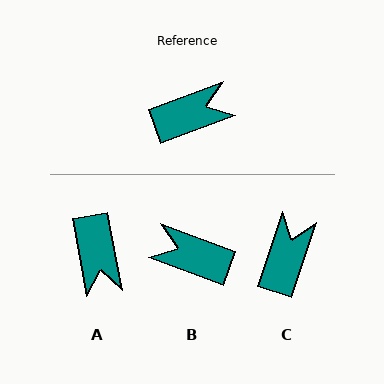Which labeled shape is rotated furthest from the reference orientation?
B, about 139 degrees away.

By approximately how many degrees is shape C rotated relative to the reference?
Approximately 51 degrees counter-clockwise.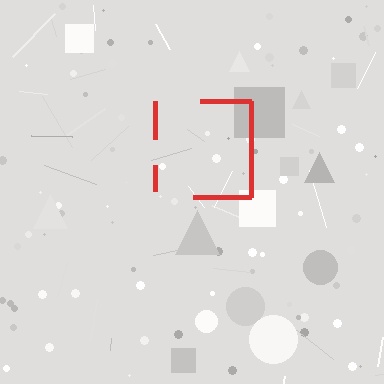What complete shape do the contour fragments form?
The contour fragments form a square.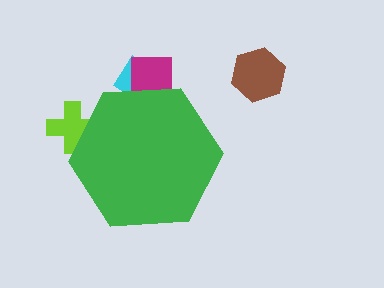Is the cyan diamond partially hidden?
Yes, the cyan diamond is partially hidden behind the green hexagon.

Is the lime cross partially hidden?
Yes, the lime cross is partially hidden behind the green hexagon.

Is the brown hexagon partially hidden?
No, the brown hexagon is fully visible.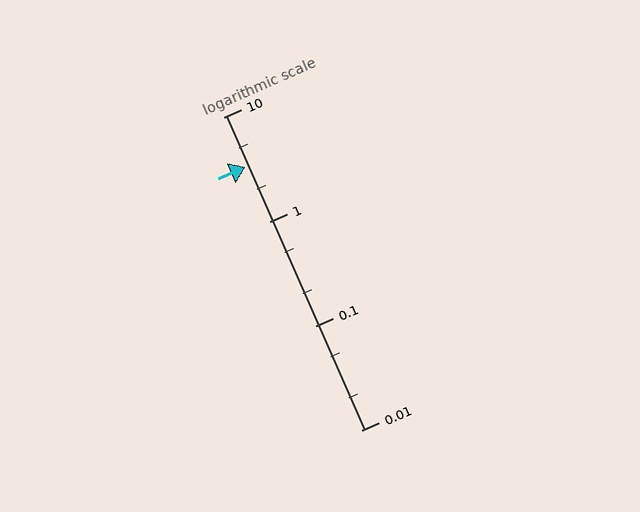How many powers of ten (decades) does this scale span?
The scale spans 3 decades, from 0.01 to 10.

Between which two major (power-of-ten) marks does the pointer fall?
The pointer is between 1 and 10.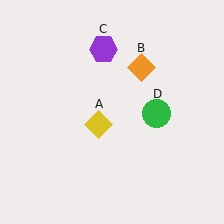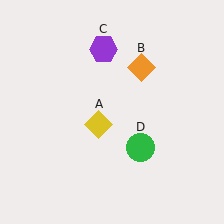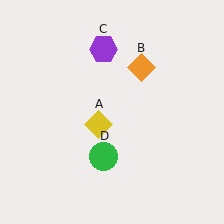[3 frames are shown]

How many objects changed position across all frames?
1 object changed position: green circle (object D).